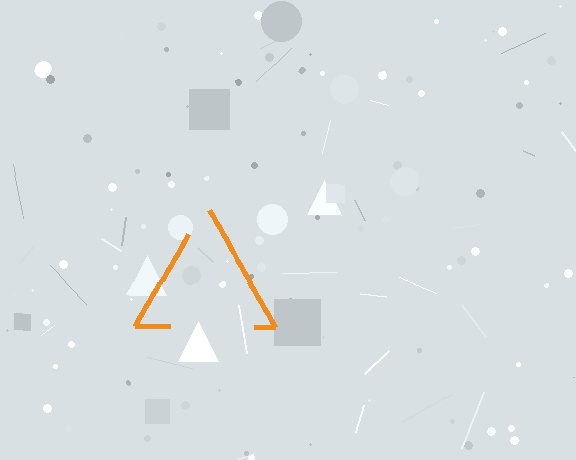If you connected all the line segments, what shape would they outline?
They would outline a triangle.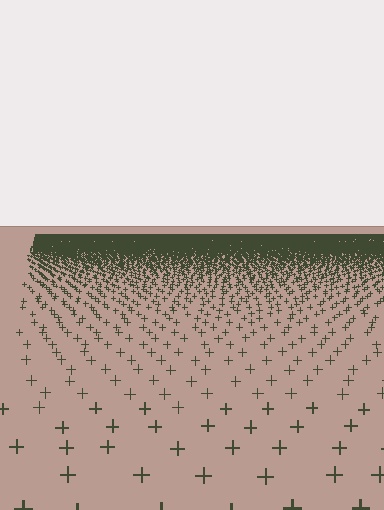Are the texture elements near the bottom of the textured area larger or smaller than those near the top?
Larger. Near the bottom, elements are closer to the viewer and appear at a bigger on-screen size.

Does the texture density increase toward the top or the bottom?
Density increases toward the top.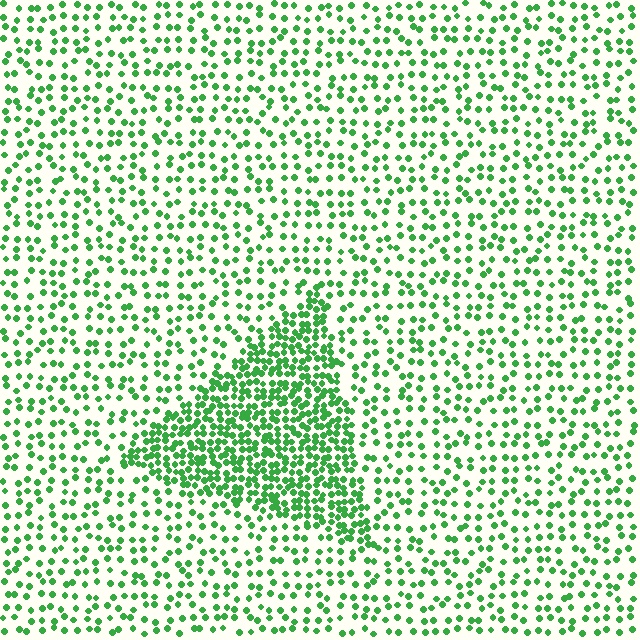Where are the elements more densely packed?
The elements are more densely packed inside the triangle boundary.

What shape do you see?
I see a triangle.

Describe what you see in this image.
The image contains small green elements arranged at two different densities. A triangle-shaped region is visible where the elements are more densely packed than the surrounding area.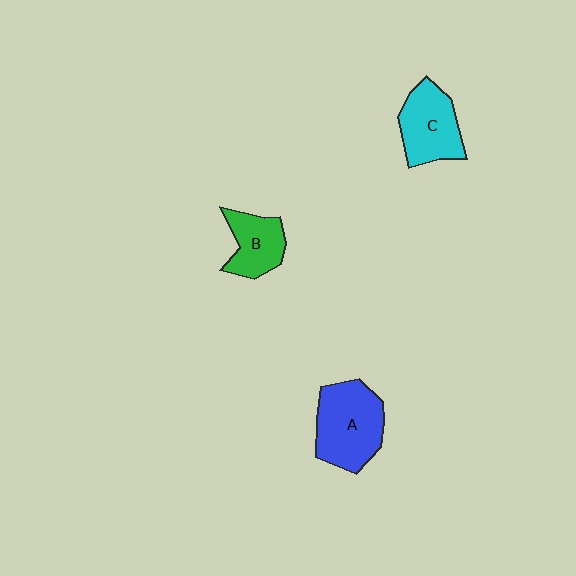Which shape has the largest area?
Shape A (blue).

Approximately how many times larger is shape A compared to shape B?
Approximately 1.6 times.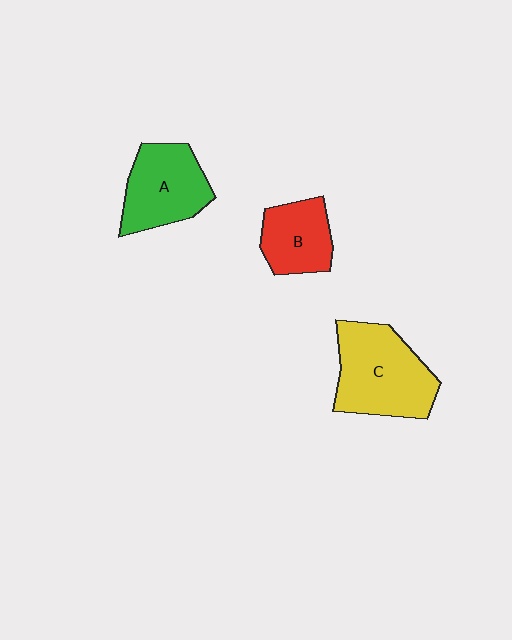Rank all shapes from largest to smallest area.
From largest to smallest: C (yellow), A (green), B (red).